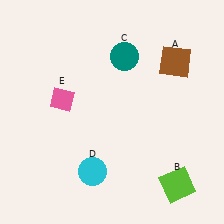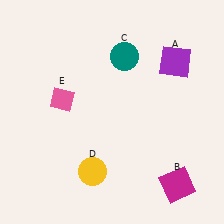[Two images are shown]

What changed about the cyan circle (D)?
In Image 1, D is cyan. In Image 2, it changed to yellow.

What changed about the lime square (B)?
In Image 1, B is lime. In Image 2, it changed to magenta.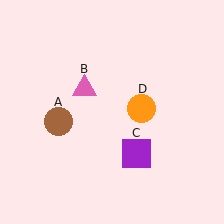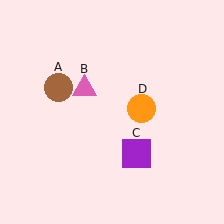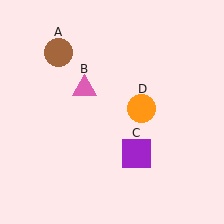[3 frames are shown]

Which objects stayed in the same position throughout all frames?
Pink triangle (object B) and purple square (object C) and orange circle (object D) remained stationary.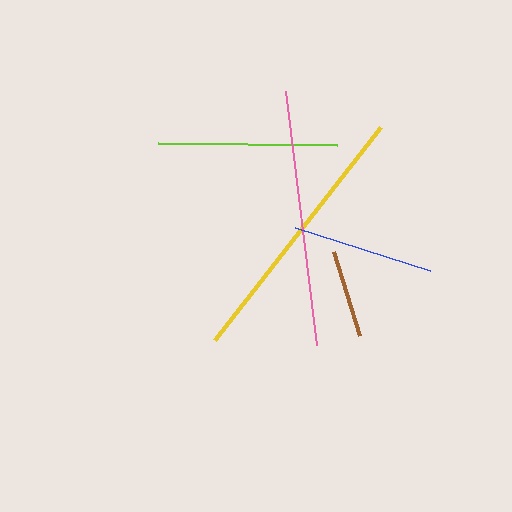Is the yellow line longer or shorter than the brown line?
The yellow line is longer than the brown line.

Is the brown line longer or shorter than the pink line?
The pink line is longer than the brown line.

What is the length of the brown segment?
The brown segment is approximately 87 pixels long.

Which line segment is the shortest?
The brown line is the shortest at approximately 87 pixels.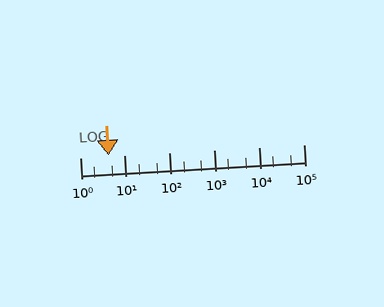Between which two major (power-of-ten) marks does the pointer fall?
The pointer is between 1 and 10.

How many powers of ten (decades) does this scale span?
The scale spans 5 decades, from 1 to 100000.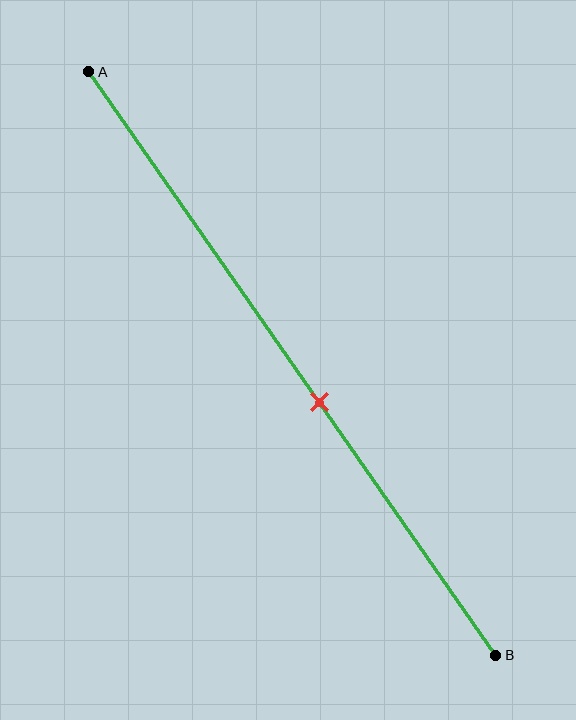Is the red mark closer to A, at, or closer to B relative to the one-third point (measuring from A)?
The red mark is closer to point B than the one-third point of segment AB.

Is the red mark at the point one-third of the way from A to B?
No, the mark is at about 55% from A, not at the 33% one-third point.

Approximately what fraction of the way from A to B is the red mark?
The red mark is approximately 55% of the way from A to B.